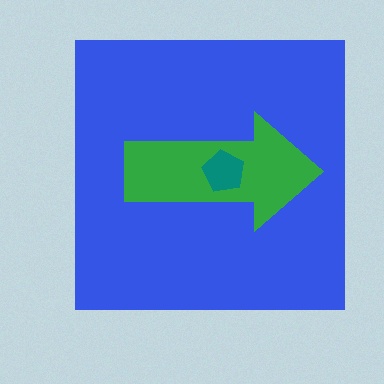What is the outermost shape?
The blue square.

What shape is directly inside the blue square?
The green arrow.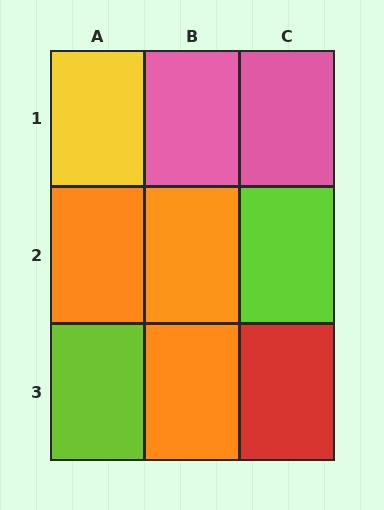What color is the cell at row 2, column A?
Orange.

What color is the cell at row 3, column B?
Orange.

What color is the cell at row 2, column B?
Orange.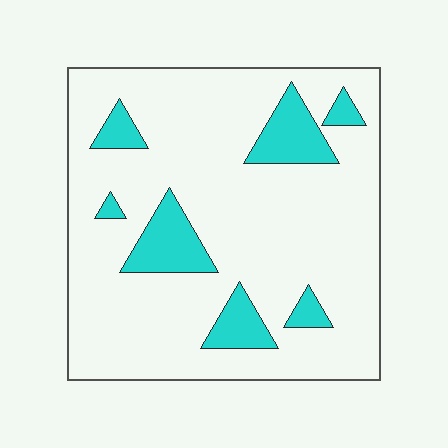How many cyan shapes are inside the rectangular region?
7.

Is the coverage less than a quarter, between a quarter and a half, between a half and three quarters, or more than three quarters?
Less than a quarter.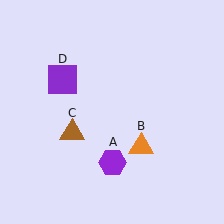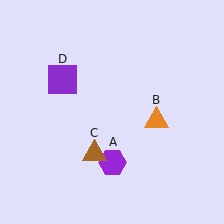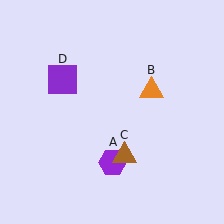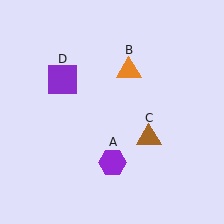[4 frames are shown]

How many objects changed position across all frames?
2 objects changed position: orange triangle (object B), brown triangle (object C).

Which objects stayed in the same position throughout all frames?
Purple hexagon (object A) and purple square (object D) remained stationary.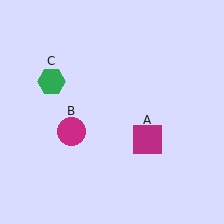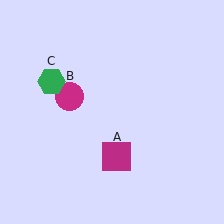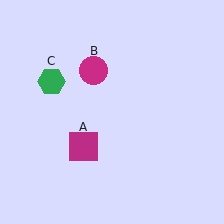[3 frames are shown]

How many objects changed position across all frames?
2 objects changed position: magenta square (object A), magenta circle (object B).